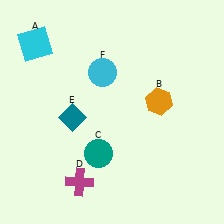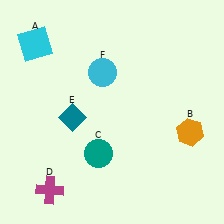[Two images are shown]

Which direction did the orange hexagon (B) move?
The orange hexagon (B) moved right.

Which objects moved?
The objects that moved are: the orange hexagon (B), the magenta cross (D).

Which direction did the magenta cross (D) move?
The magenta cross (D) moved left.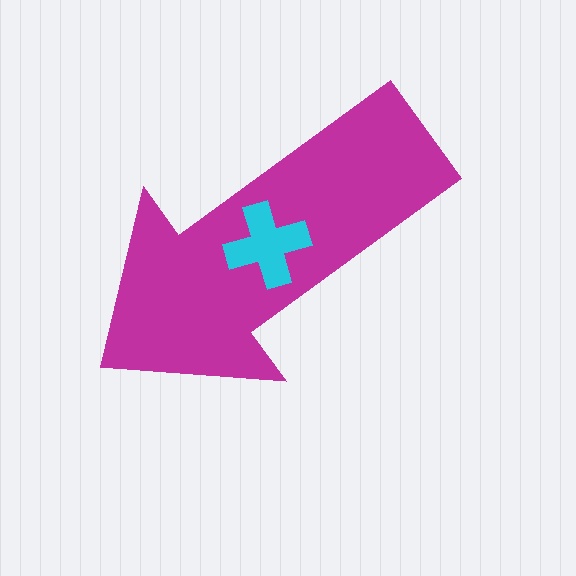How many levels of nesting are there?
2.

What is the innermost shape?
The cyan cross.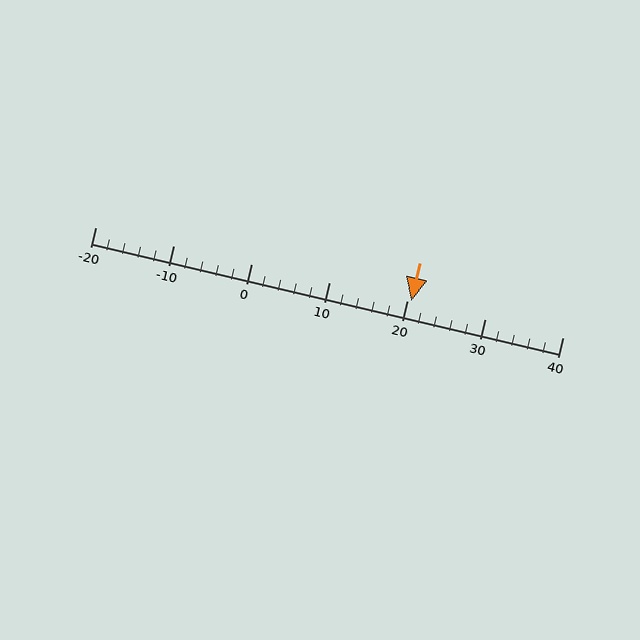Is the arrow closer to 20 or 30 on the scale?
The arrow is closer to 20.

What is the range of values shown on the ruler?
The ruler shows values from -20 to 40.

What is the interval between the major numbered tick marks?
The major tick marks are spaced 10 units apart.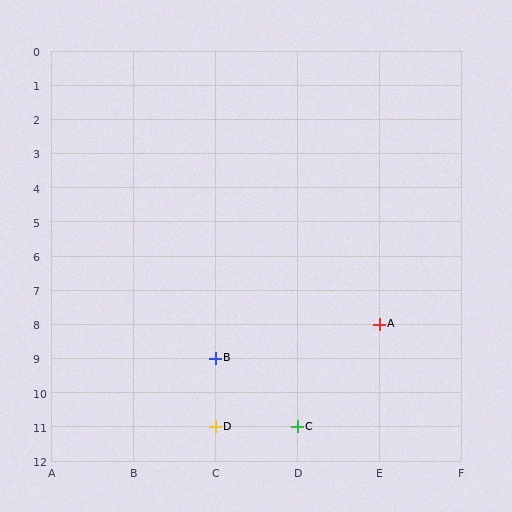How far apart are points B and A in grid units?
Points B and A are 2 columns and 1 row apart (about 2.2 grid units diagonally).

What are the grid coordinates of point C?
Point C is at grid coordinates (D, 11).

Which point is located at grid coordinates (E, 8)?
Point A is at (E, 8).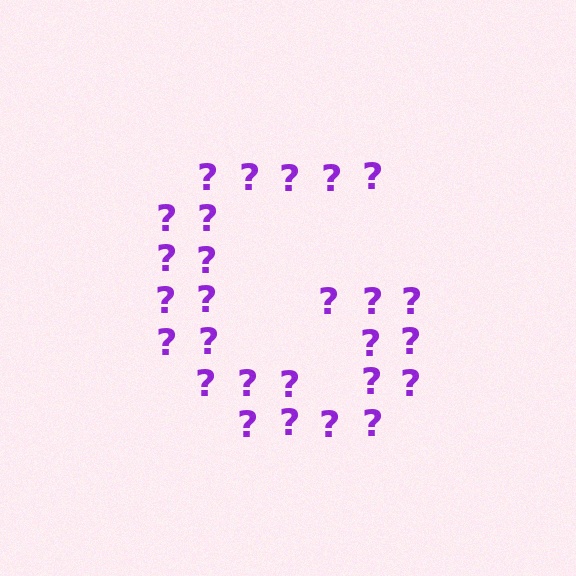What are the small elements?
The small elements are question marks.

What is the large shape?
The large shape is the letter G.